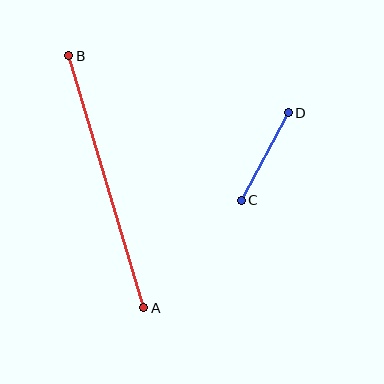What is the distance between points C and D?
The distance is approximately 99 pixels.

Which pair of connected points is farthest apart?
Points A and B are farthest apart.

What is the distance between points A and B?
The distance is approximately 263 pixels.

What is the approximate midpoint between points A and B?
The midpoint is at approximately (106, 182) pixels.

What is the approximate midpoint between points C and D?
The midpoint is at approximately (265, 156) pixels.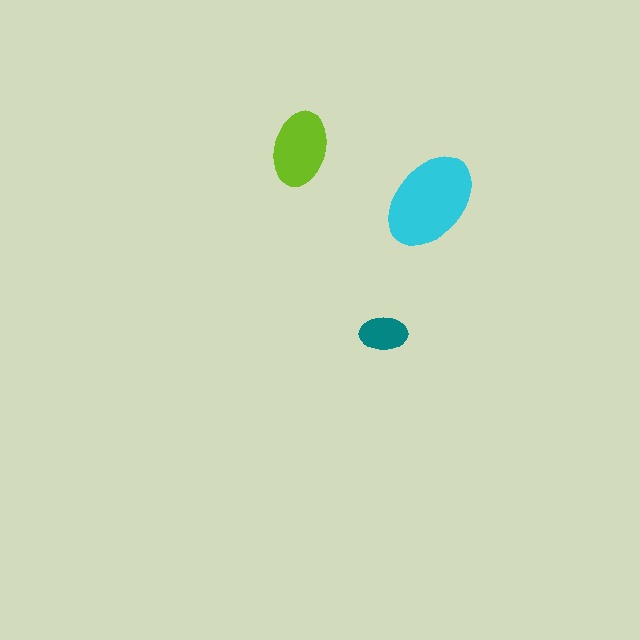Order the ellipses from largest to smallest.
the cyan one, the lime one, the teal one.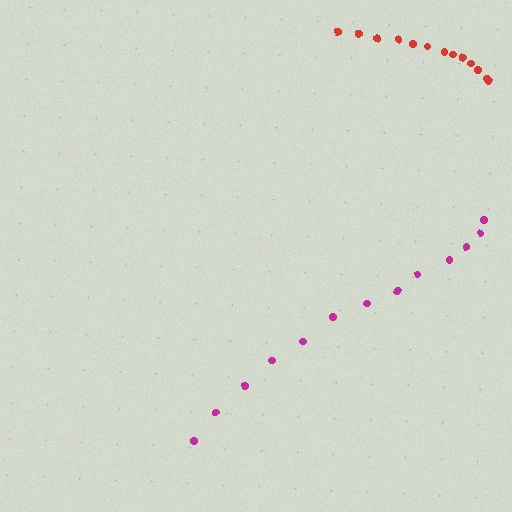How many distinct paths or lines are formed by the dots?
There are 2 distinct paths.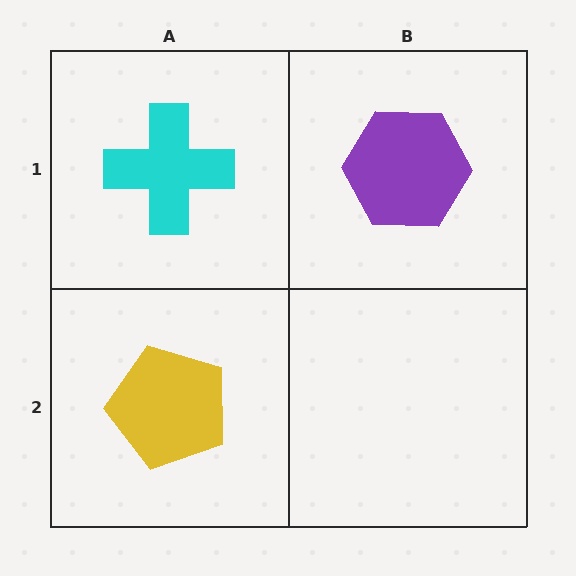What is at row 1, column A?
A cyan cross.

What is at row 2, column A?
A yellow pentagon.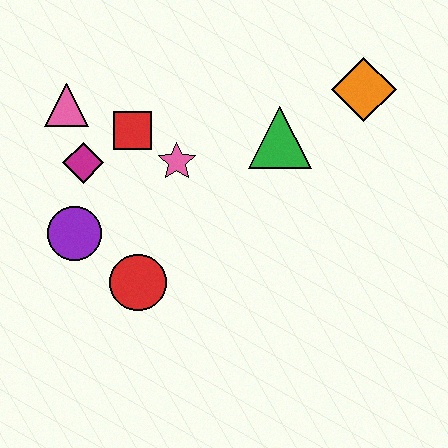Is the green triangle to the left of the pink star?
No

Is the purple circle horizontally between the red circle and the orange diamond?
No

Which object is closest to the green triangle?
The orange diamond is closest to the green triangle.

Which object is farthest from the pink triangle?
The orange diamond is farthest from the pink triangle.